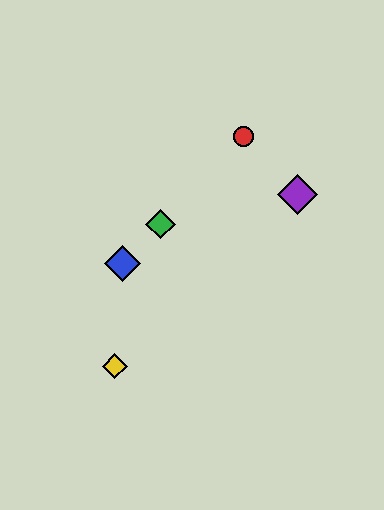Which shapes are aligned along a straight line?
The red circle, the blue diamond, the green diamond are aligned along a straight line.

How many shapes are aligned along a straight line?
3 shapes (the red circle, the blue diamond, the green diamond) are aligned along a straight line.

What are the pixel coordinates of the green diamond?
The green diamond is at (160, 224).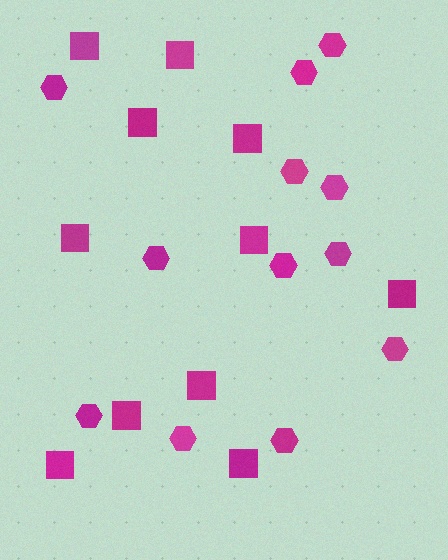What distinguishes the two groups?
There are 2 groups: one group of hexagons (12) and one group of squares (11).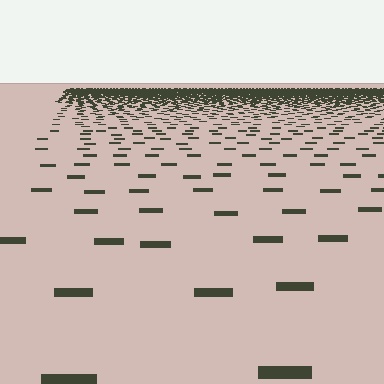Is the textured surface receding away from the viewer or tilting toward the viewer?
The surface is receding away from the viewer. Texture elements get smaller and denser toward the top.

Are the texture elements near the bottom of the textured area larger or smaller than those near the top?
Larger. Near the bottom, elements are closer to the viewer and appear at a bigger on-screen size.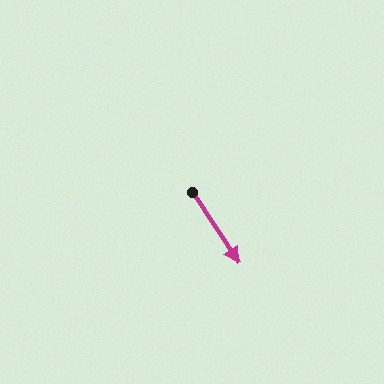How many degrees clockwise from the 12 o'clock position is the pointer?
Approximately 146 degrees.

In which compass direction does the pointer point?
Southeast.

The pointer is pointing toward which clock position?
Roughly 5 o'clock.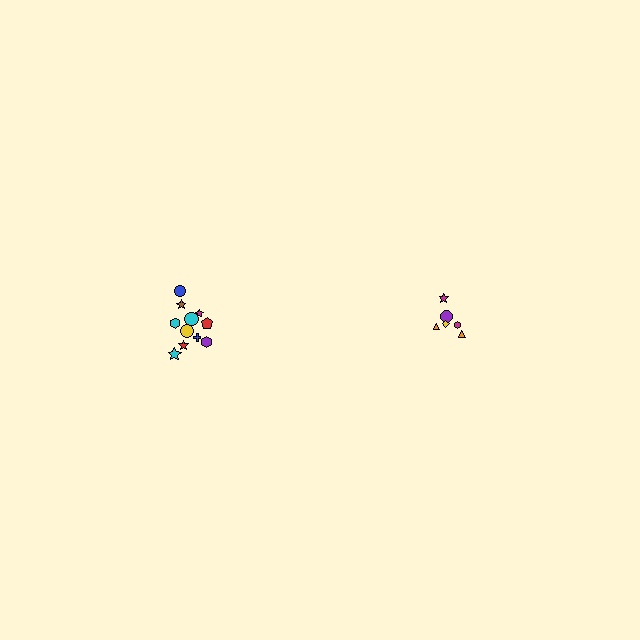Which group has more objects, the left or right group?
The left group.